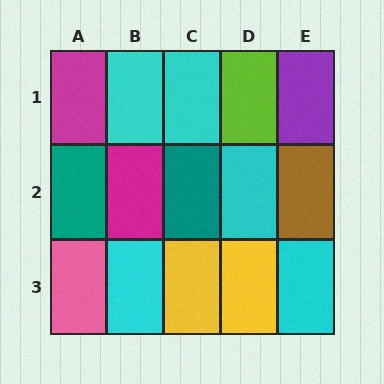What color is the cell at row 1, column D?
Lime.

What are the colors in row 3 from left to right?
Pink, cyan, yellow, yellow, cyan.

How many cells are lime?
1 cell is lime.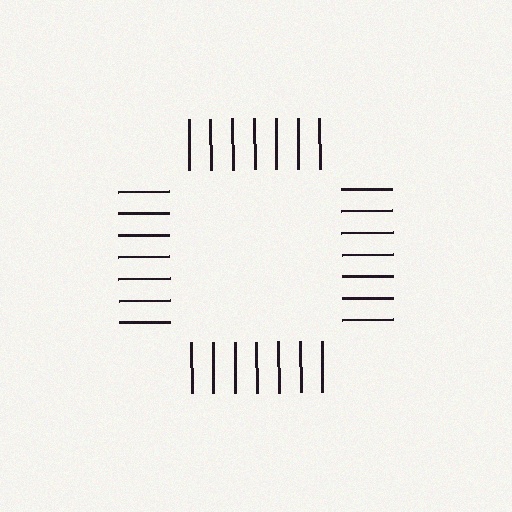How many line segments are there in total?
28 — 7 along each of the 4 edges.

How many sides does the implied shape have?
4 sides — the line-ends trace a square.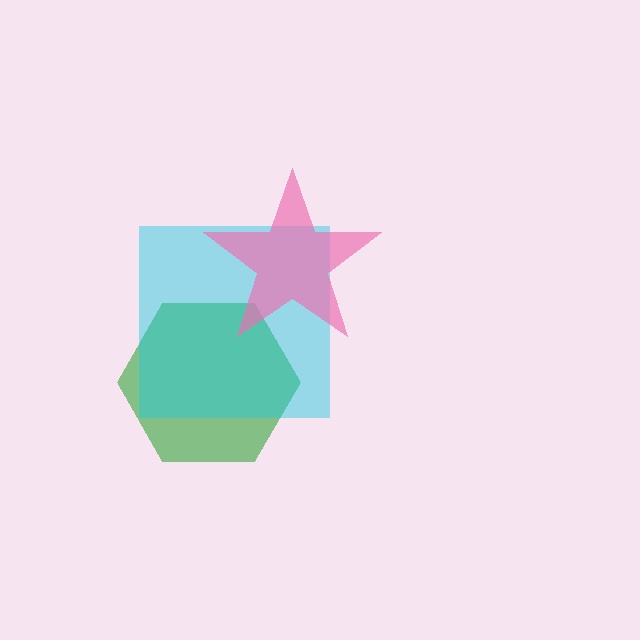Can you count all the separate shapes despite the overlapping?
Yes, there are 3 separate shapes.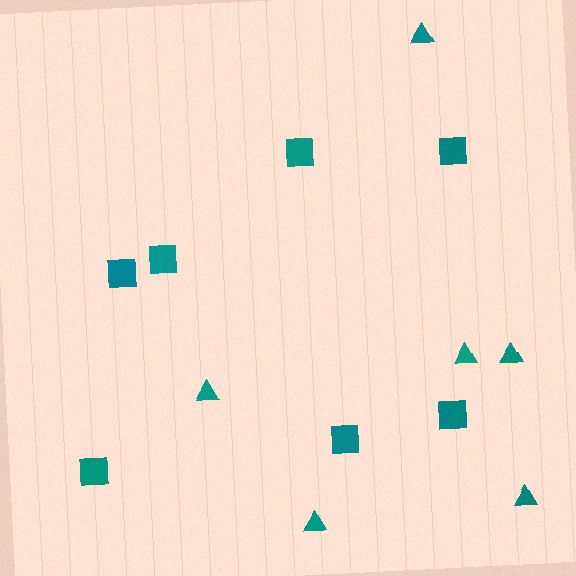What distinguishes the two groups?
There are 2 groups: one group of triangles (6) and one group of squares (7).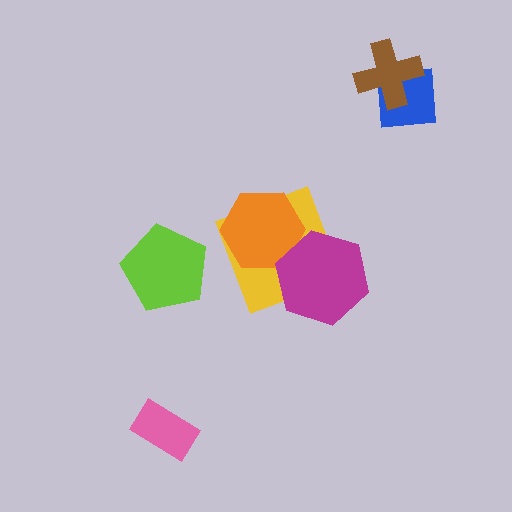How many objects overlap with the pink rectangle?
0 objects overlap with the pink rectangle.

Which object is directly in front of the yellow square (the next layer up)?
The orange hexagon is directly in front of the yellow square.